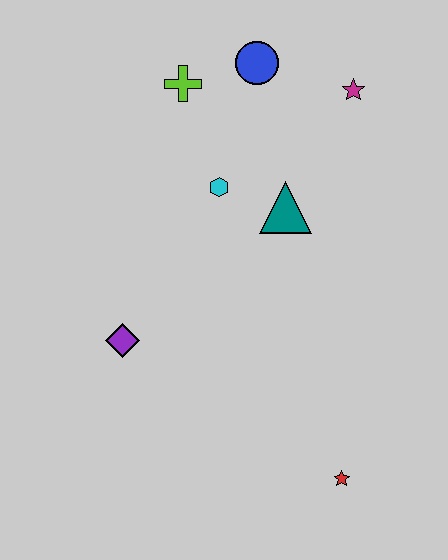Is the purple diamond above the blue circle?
No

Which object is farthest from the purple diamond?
The magenta star is farthest from the purple diamond.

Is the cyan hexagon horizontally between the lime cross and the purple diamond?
No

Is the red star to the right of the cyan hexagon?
Yes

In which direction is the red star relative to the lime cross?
The red star is below the lime cross.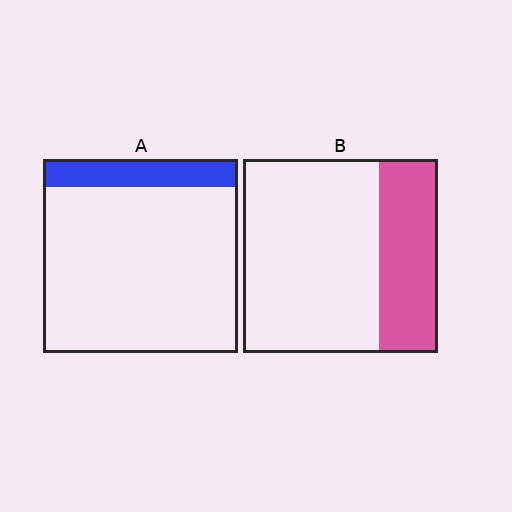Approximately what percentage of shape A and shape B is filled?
A is approximately 15% and B is approximately 30%.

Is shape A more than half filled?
No.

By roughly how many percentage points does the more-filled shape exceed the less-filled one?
By roughly 15 percentage points (B over A).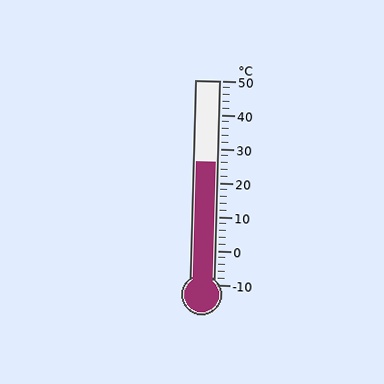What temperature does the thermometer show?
The thermometer shows approximately 26°C.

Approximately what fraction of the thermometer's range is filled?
The thermometer is filled to approximately 60% of its range.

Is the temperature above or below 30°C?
The temperature is below 30°C.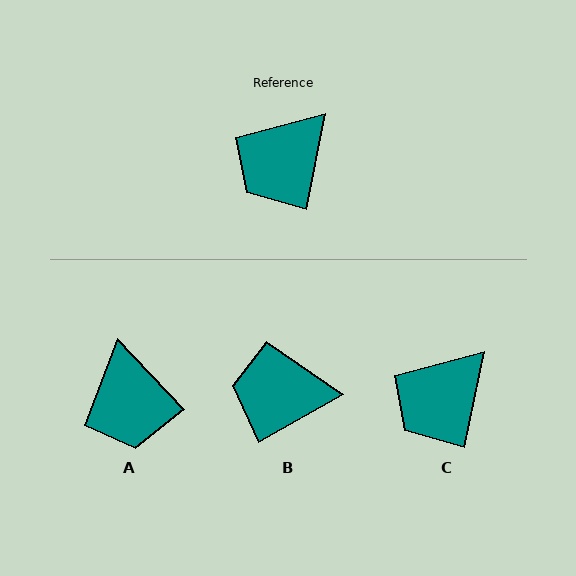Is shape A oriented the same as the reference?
No, it is off by about 55 degrees.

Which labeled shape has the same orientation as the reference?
C.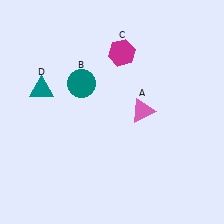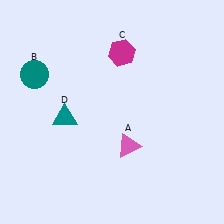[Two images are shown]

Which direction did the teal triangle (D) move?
The teal triangle (D) moved down.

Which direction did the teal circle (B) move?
The teal circle (B) moved left.